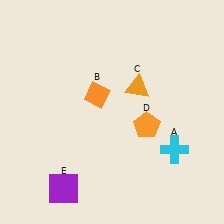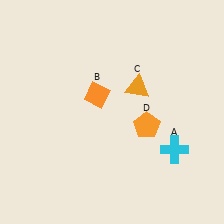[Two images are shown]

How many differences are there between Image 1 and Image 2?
There is 1 difference between the two images.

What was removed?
The purple square (E) was removed in Image 2.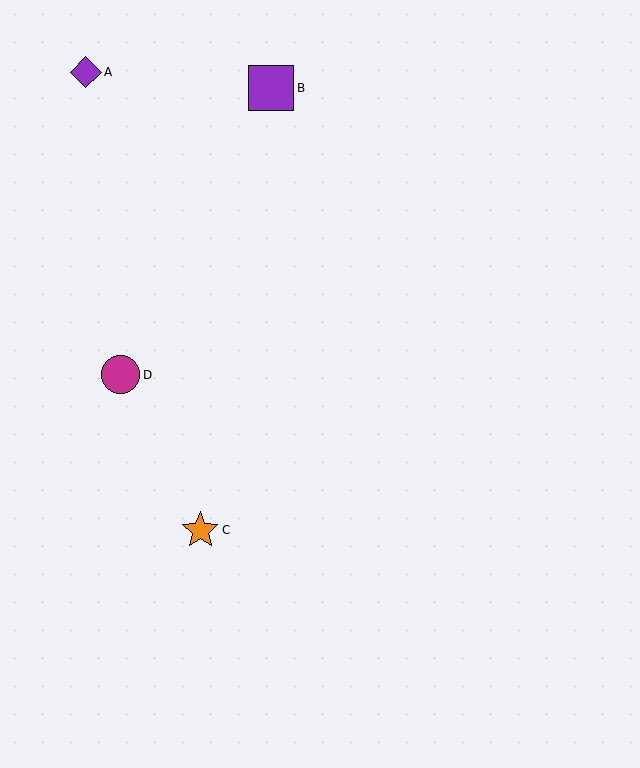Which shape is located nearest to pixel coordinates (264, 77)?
The purple square (labeled B) at (271, 88) is nearest to that location.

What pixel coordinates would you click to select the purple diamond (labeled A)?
Click at (86, 72) to select the purple diamond A.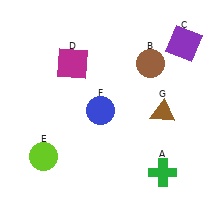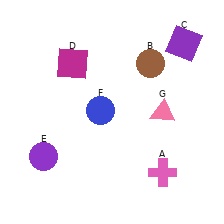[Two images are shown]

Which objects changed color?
A changed from green to pink. E changed from lime to purple. G changed from brown to pink.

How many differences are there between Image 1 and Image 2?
There are 3 differences between the two images.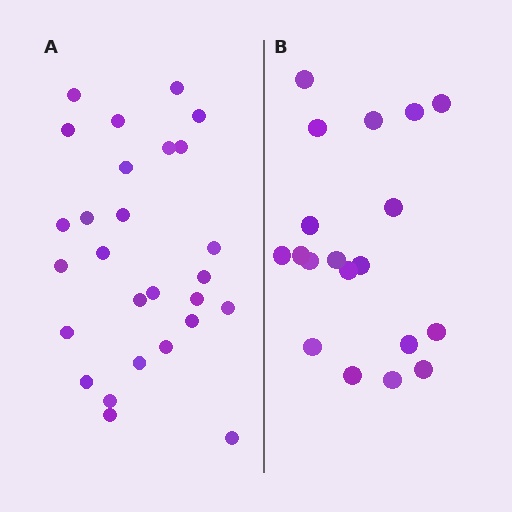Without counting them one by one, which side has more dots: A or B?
Region A (the left region) has more dots.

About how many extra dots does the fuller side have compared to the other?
Region A has roughly 8 or so more dots than region B.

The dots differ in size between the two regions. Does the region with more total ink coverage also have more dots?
No. Region B has more total ink coverage because its dots are larger, but region A actually contains more individual dots. Total area can be misleading — the number of items is what matters here.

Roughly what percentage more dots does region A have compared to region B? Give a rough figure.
About 40% more.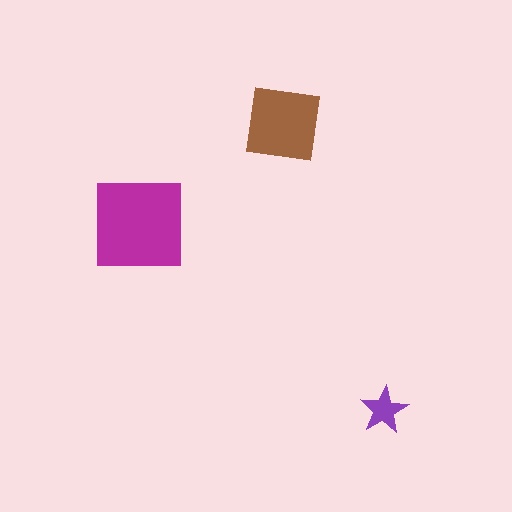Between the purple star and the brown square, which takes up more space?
The brown square.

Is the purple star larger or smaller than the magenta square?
Smaller.